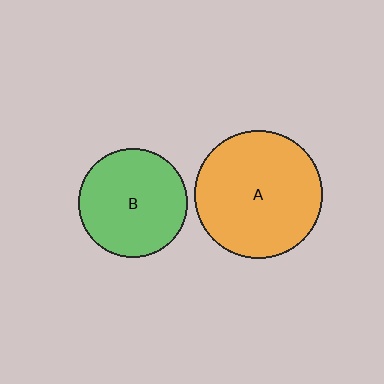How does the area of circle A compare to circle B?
Approximately 1.4 times.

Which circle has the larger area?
Circle A (orange).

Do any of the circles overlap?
No, none of the circles overlap.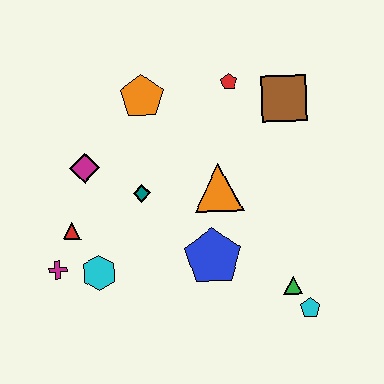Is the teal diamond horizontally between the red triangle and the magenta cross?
No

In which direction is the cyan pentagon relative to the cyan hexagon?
The cyan pentagon is to the right of the cyan hexagon.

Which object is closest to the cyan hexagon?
The magenta cross is closest to the cyan hexagon.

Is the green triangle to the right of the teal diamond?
Yes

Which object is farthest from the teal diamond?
The cyan pentagon is farthest from the teal diamond.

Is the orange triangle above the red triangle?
Yes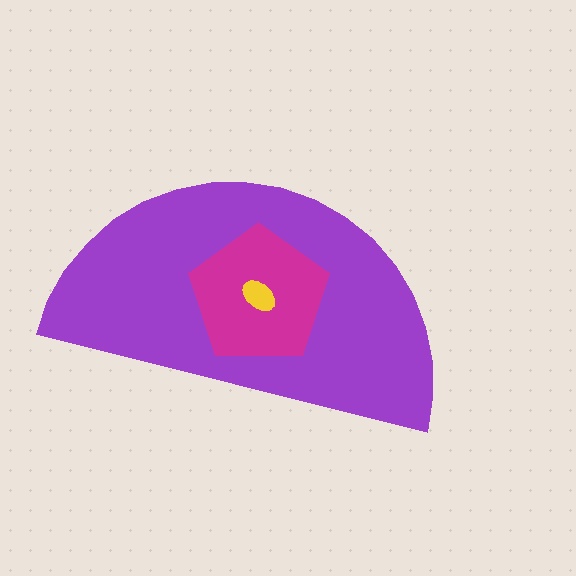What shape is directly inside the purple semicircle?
The magenta pentagon.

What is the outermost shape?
The purple semicircle.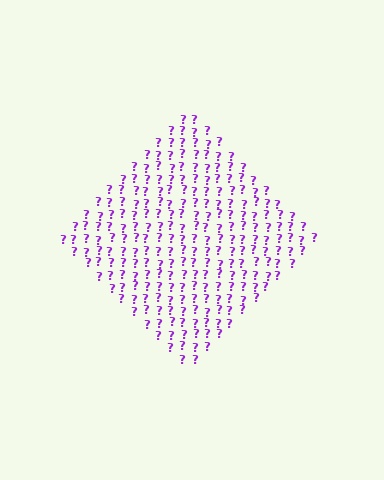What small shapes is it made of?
It is made of small question marks.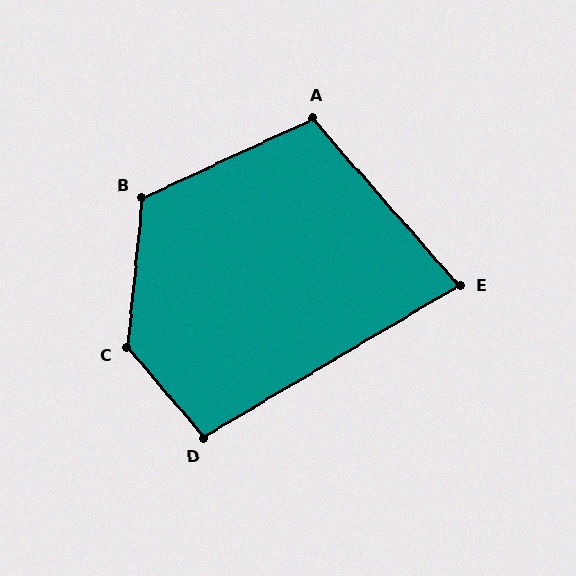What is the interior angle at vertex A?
Approximately 106 degrees (obtuse).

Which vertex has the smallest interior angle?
E, at approximately 80 degrees.